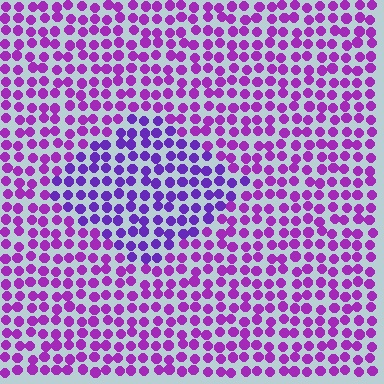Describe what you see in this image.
The image is filled with small purple elements in a uniform arrangement. A diamond-shaped region is visible where the elements are tinted to a slightly different hue, forming a subtle color boundary.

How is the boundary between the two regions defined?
The boundary is defined purely by a slight shift in hue (about 26 degrees). Spacing, size, and orientation are identical on both sides.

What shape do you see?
I see a diamond.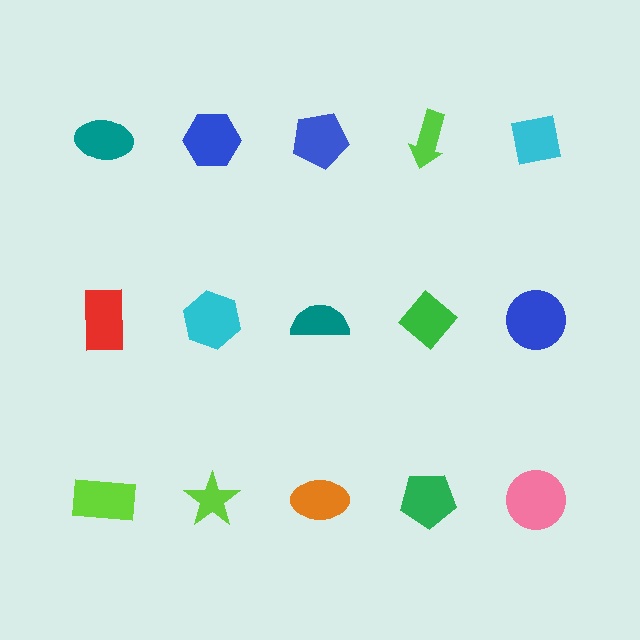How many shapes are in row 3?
5 shapes.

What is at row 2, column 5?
A blue circle.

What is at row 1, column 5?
A cyan square.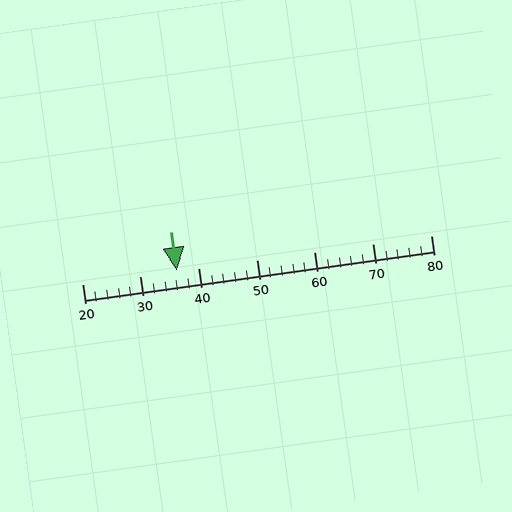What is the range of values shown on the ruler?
The ruler shows values from 20 to 80.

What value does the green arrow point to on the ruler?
The green arrow points to approximately 36.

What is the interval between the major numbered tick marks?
The major tick marks are spaced 10 units apart.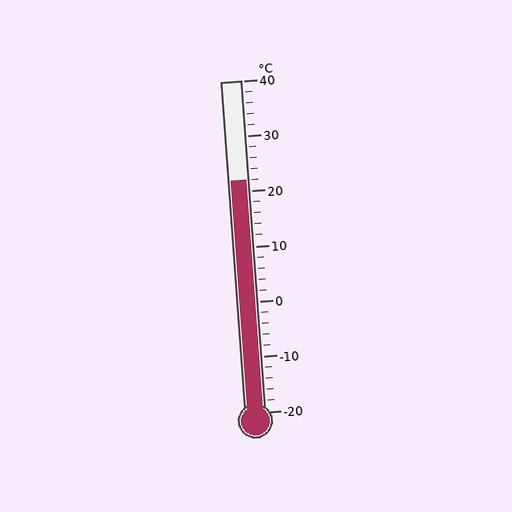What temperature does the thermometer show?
The thermometer shows approximately 22°C.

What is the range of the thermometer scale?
The thermometer scale ranges from -20°C to 40°C.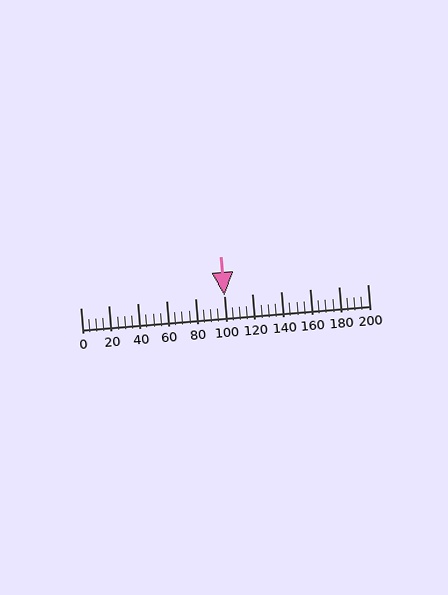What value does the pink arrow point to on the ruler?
The pink arrow points to approximately 100.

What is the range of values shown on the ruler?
The ruler shows values from 0 to 200.